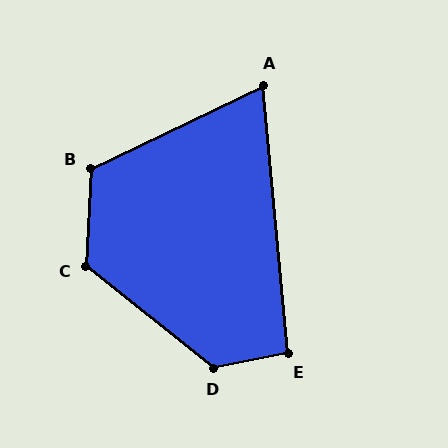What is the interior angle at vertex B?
Approximately 119 degrees (obtuse).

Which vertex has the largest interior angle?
D, at approximately 130 degrees.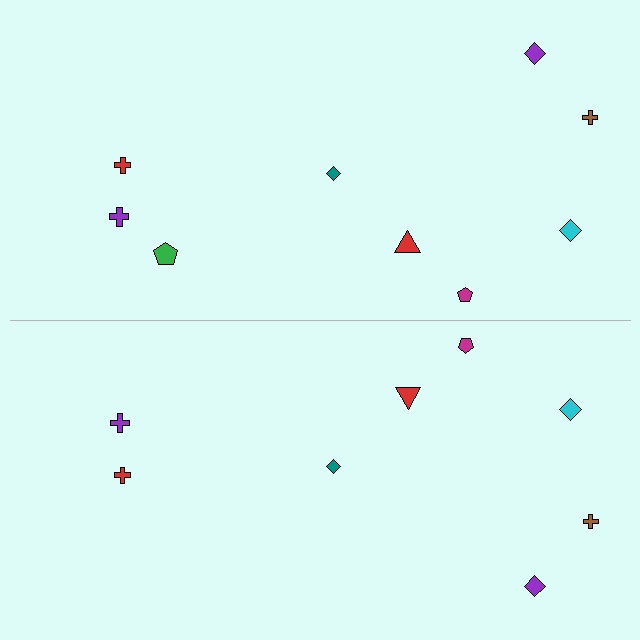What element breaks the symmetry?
A green pentagon is missing from the bottom side.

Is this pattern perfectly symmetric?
No, the pattern is not perfectly symmetric. A green pentagon is missing from the bottom side.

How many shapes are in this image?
There are 17 shapes in this image.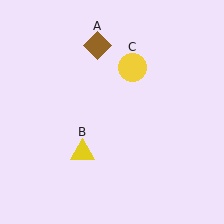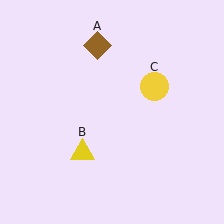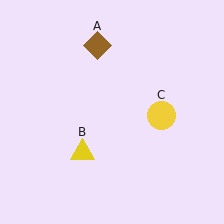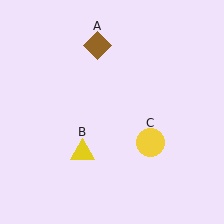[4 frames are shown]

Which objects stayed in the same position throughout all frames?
Brown diamond (object A) and yellow triangle (object B) remained stationary.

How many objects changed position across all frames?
1 object changed position: yellow circle (object C).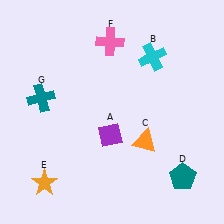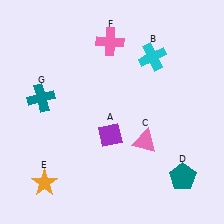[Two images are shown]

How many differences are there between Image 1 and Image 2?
There is 1 difference between the two images.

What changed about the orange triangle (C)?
In Image 1, C is orange. In Image 2, it changed to pink.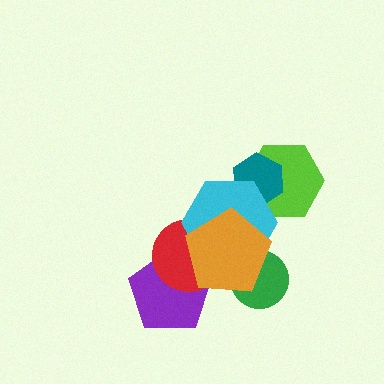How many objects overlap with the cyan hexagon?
5 objects overlap with the cyan hexagon.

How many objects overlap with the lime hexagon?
2 objects overlap with the lime hexagon.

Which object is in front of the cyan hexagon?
The orange pentagon is in front of the cyan hexagon.